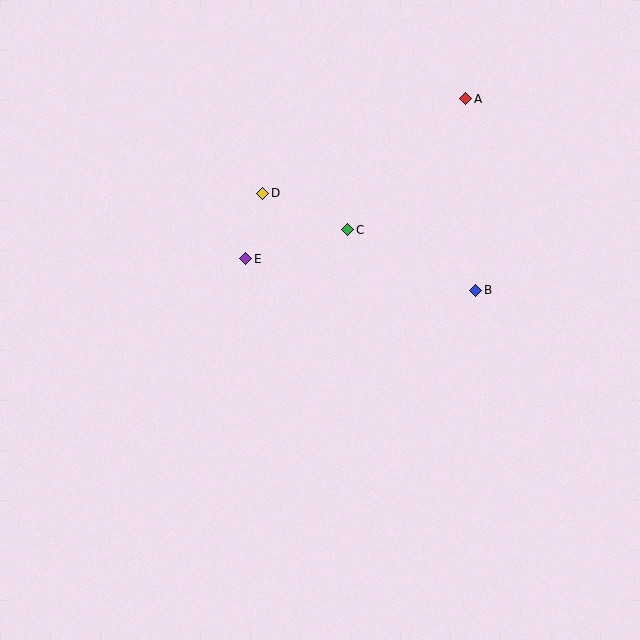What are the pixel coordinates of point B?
Point B is at (475, 290).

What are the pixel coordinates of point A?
Point A is at (466, 99).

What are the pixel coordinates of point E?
Point E is at (246, 259).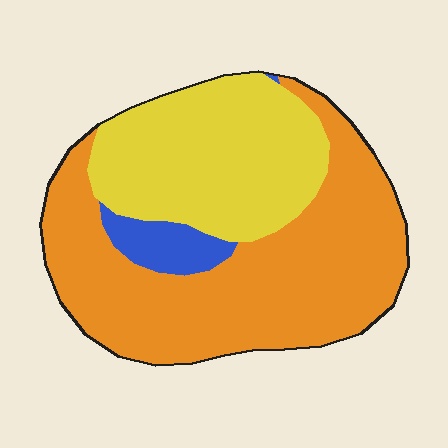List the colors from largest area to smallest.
From largest to smallest: orange, yellow, blue.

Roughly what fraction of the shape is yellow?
Yellow takes up about three eighths (3/8) of the shape.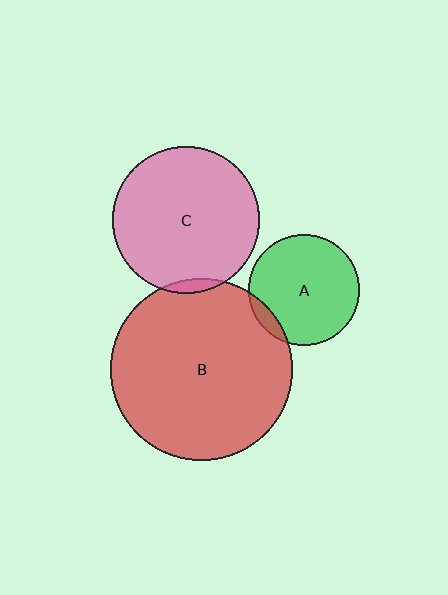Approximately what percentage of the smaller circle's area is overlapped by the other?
Approximately 10%.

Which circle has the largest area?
Circle B (red).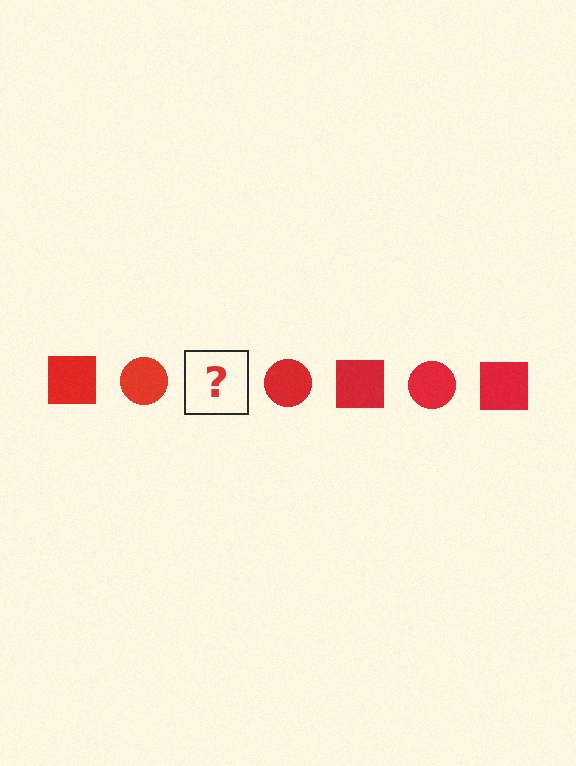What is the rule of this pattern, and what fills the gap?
The rule is that the pattern cycles through square, circle shapes in red. The gap should be filled with a red square.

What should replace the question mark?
The question mark should be replaced with a red square.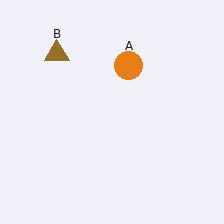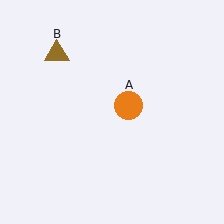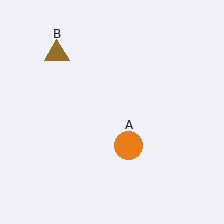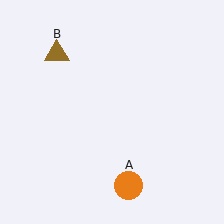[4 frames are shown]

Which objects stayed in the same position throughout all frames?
Brown triangle (object B) remained stationary.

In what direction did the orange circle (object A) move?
The orange circle (object A) moved down.